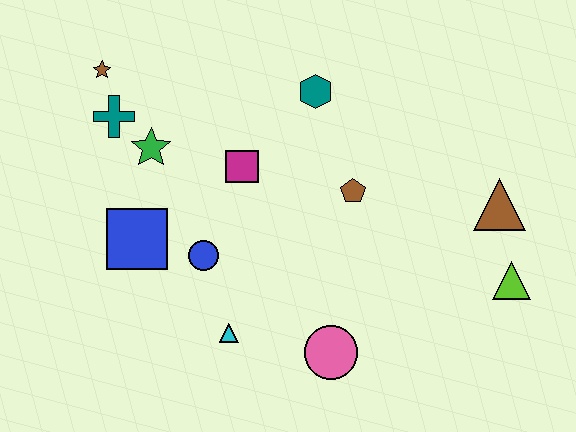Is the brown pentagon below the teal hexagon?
Yes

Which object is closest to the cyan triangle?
The blue circle is closest to the cyan triangle.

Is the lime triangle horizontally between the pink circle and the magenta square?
No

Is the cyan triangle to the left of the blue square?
No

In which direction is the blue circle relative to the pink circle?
The blue circle is to the left of the pink circle.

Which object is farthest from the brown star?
The lime triangle is farthest from the brown star.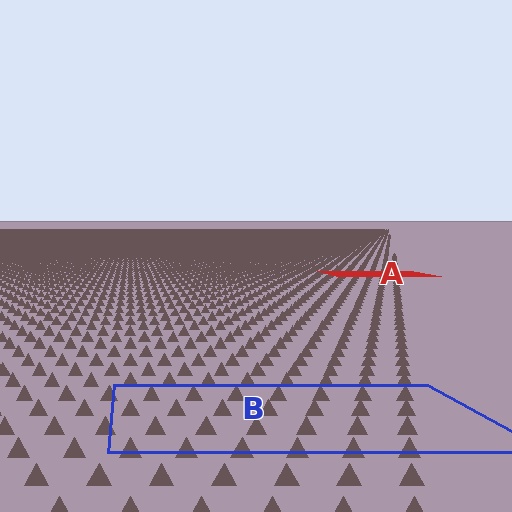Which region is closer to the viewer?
Region B is closer. The texture elements there are larger and more spread out.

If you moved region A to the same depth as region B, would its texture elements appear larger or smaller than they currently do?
They would appear larger. At a closer depth, the same texture elements are projected at a bigger on-screen size.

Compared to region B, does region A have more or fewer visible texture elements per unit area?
Region A has more texture elements per unit area — they are packed more densely because it is farther away.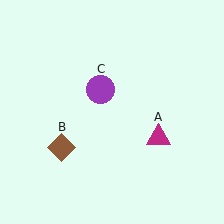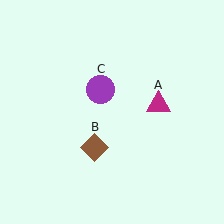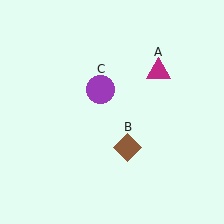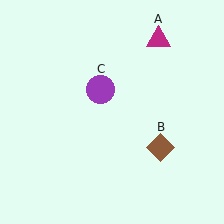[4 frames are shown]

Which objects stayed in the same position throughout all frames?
Purple circle (object C) remained stationary.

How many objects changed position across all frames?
2 objects changed position: magenta triangle (object A), brown diamond (object B).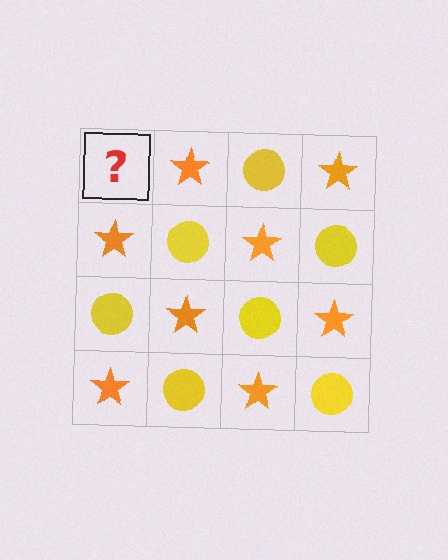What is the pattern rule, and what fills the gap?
The rule is that it alternates yellow circle and orange star in a checkerboard pattern. The gap should be filled with a yellow circle.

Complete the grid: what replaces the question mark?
The question mark should be replaced with a yellow circle.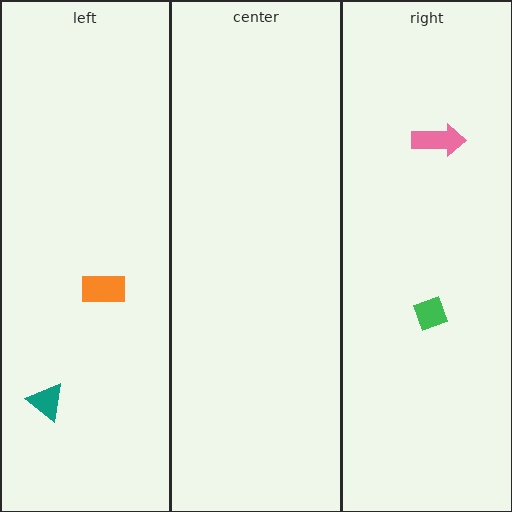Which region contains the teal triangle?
The left region.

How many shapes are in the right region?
2.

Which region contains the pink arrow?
The right region.